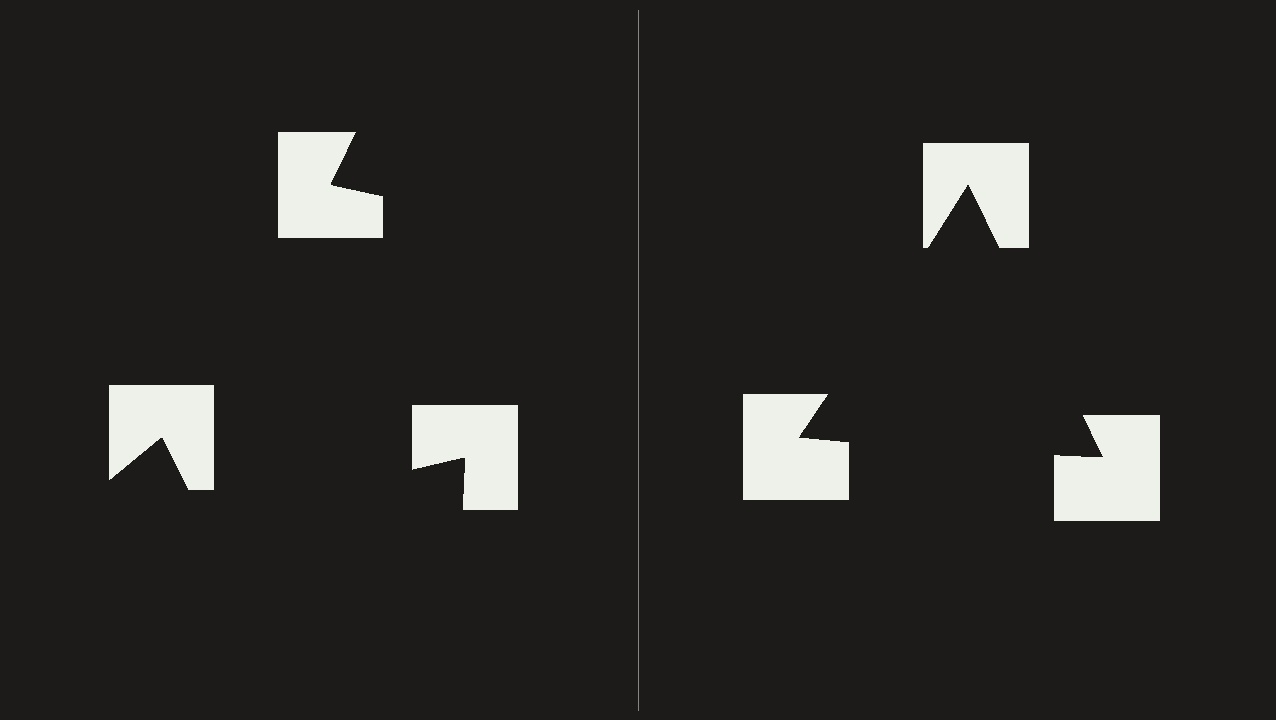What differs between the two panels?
The notched squares are positioned identically on both sides; only the wedge orientations differ. On the right they align to a triangle; on the left they are misaligned.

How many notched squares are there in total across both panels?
6 — 3 on each side.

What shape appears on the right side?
An illusory triangle.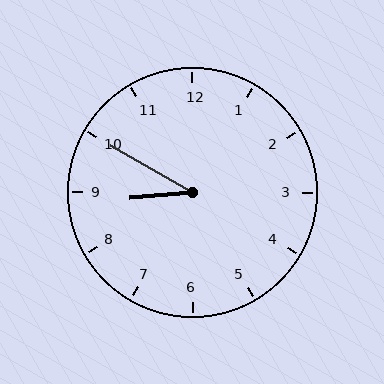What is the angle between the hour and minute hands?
Approximately 35 degrees.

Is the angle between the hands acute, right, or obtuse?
It is acute.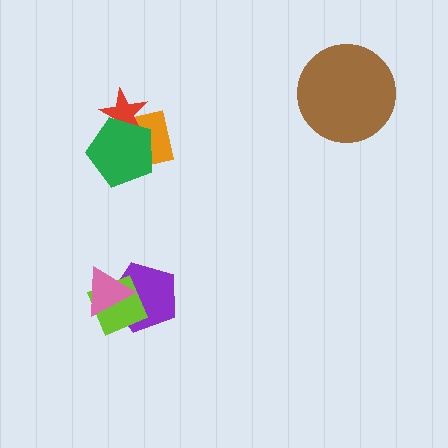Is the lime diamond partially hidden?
Yes, it is partially covered by another shape.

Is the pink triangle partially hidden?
No, no other shape covers it.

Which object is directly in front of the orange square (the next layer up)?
The red star is directly in front of the orange square.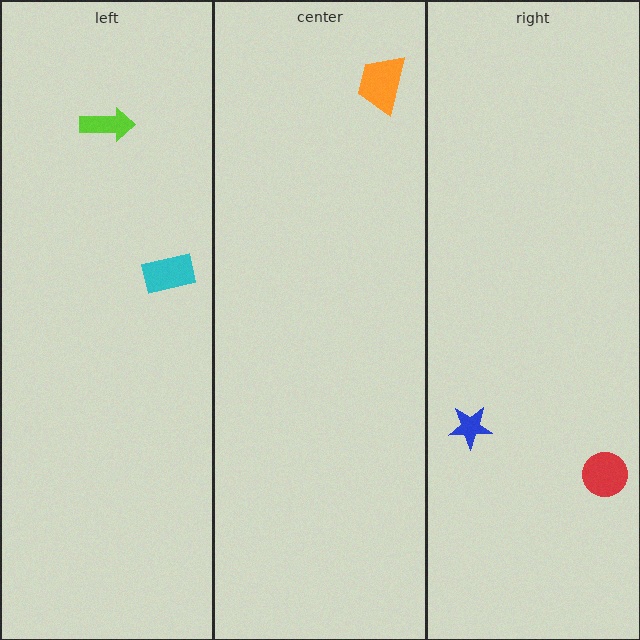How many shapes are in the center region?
1.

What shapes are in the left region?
The lime arrow, the cyan rectangle.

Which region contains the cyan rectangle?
The left region.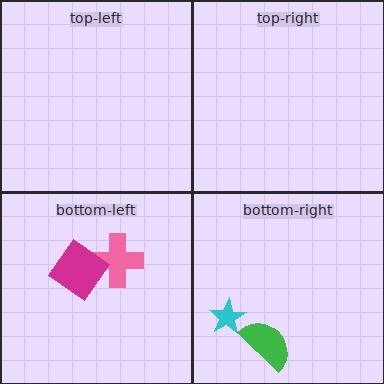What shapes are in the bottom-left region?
The pink cross, the magenta diamond.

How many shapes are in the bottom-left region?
2.